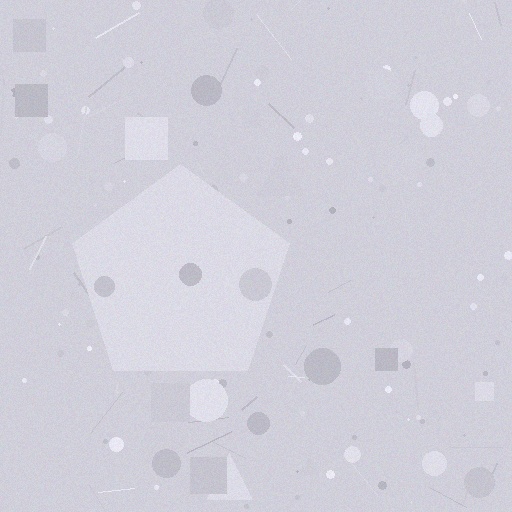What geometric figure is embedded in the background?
A pentagon is embedded in the background.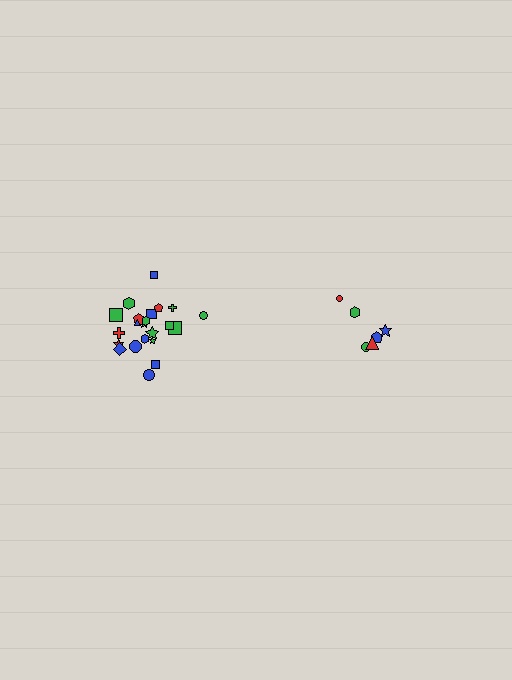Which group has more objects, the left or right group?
The left group.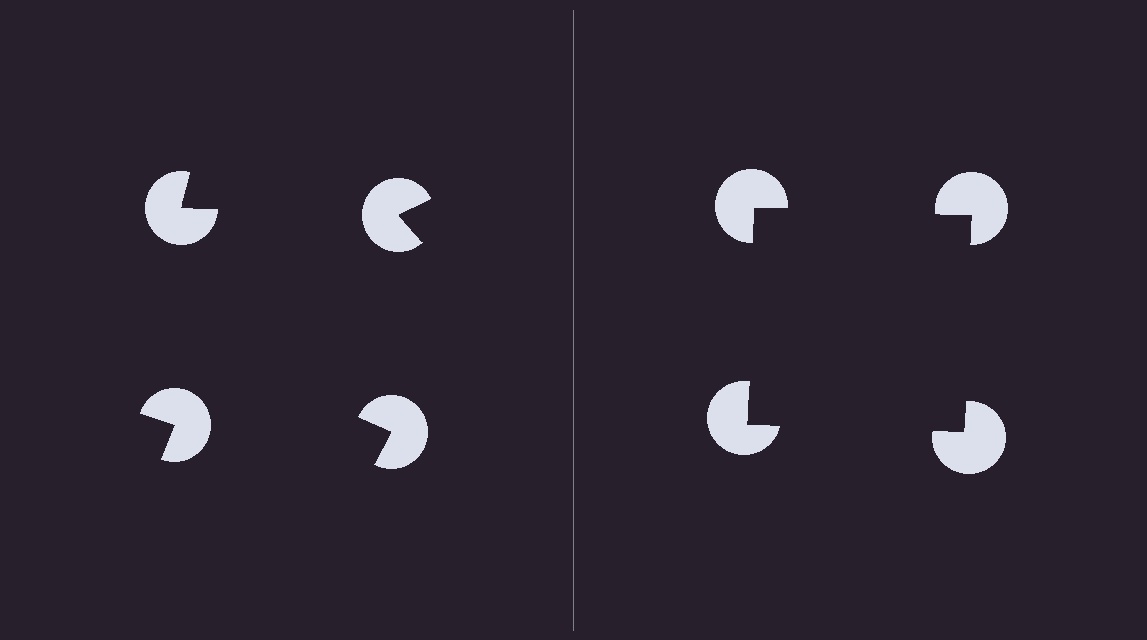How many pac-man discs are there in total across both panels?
8 — 4 on each side.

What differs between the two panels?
The pac-man discs are positioned identically on both sides; only the wedge orientations differ. On the right they align to a square; on the left they are misaligned.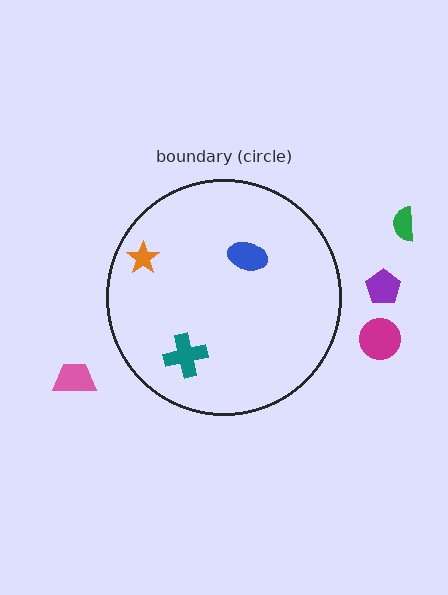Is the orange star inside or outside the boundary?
Inside.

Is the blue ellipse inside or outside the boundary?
Inside.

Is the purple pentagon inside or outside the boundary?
Outside.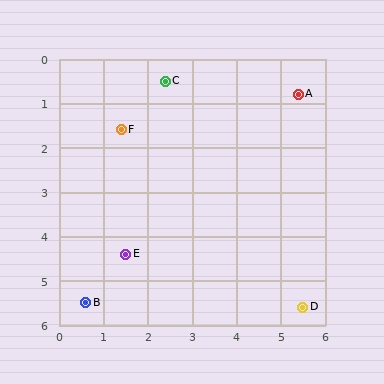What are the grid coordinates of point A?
Point A is at approximately (5.4, 0.8).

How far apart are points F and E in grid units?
Points F and E are about 2.8 grid units apart.